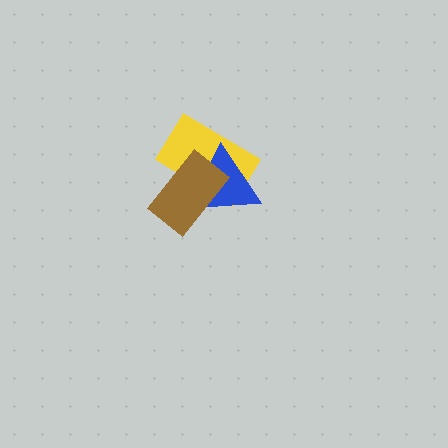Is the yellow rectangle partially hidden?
Yes, it is partially covered by another shape.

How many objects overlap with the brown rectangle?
2 objects overlap with the brown rectangle.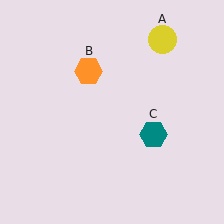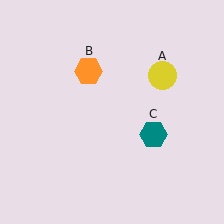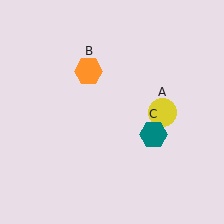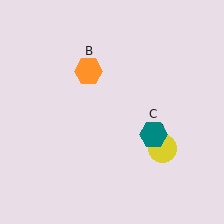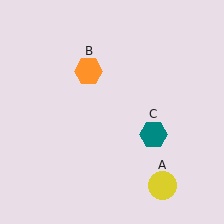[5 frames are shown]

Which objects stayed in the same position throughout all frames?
Orange hexagon (object B) and teal hexagon (object C) remained stationary.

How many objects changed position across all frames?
1 object changed position: yellow circle (object A).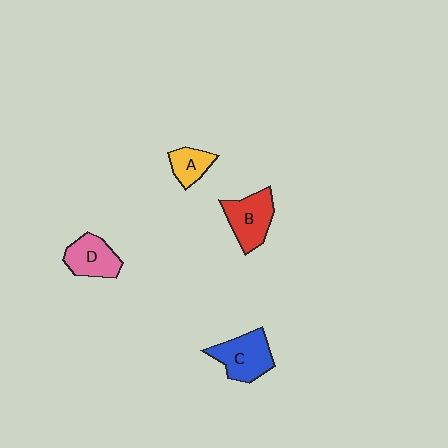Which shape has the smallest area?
Shape A (yellow).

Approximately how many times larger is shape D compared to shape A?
Approximately 1.5 times.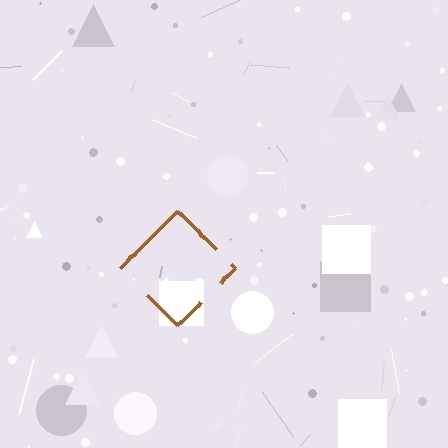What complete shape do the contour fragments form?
The contour fragments form a diamond.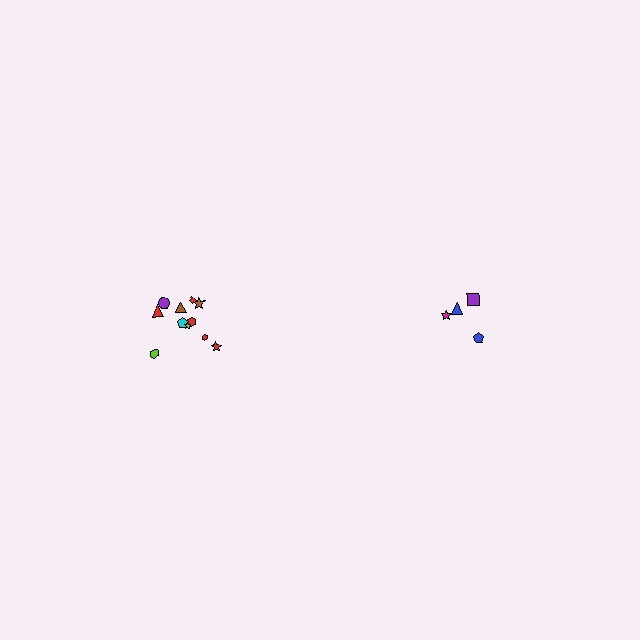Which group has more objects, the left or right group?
The left group.